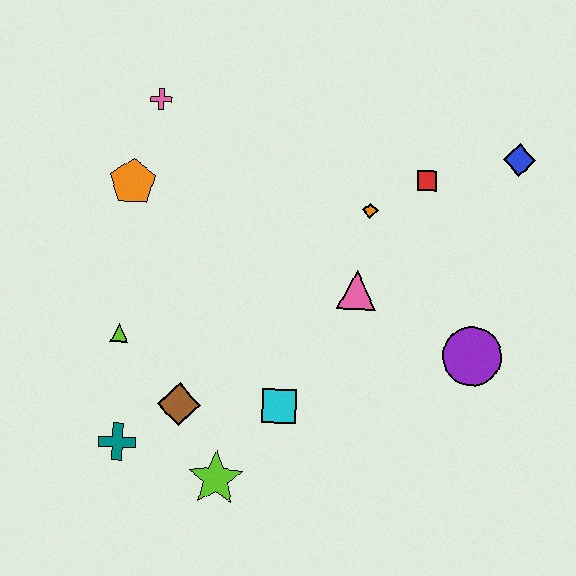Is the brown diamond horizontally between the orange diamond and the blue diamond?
No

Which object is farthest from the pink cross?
The purple circle is farthest from the pink cross.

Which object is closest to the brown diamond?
The teal cross is closest to the brown diamond.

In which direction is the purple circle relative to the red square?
The purple circle is below the red square.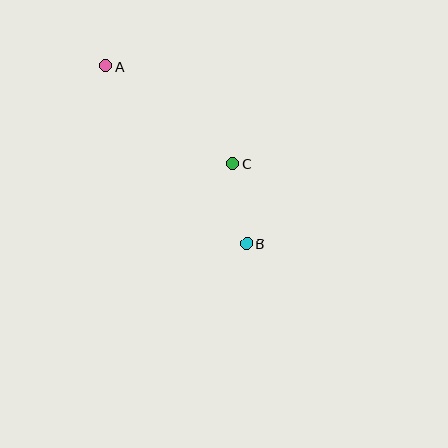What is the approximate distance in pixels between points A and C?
The distance between A and C is approximately 160 pixels.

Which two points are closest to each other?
Points B and C are closest to each other.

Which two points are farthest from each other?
Points A and B are farthest from each other.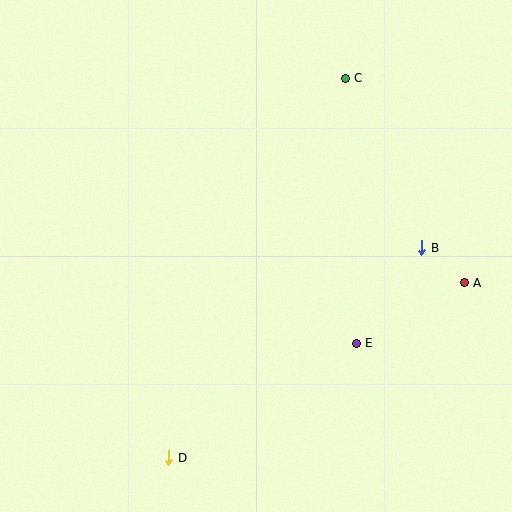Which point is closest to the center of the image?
Point E at (356, 343) is closest to the center.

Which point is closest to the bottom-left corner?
Point D is closest to the bottom-left corner.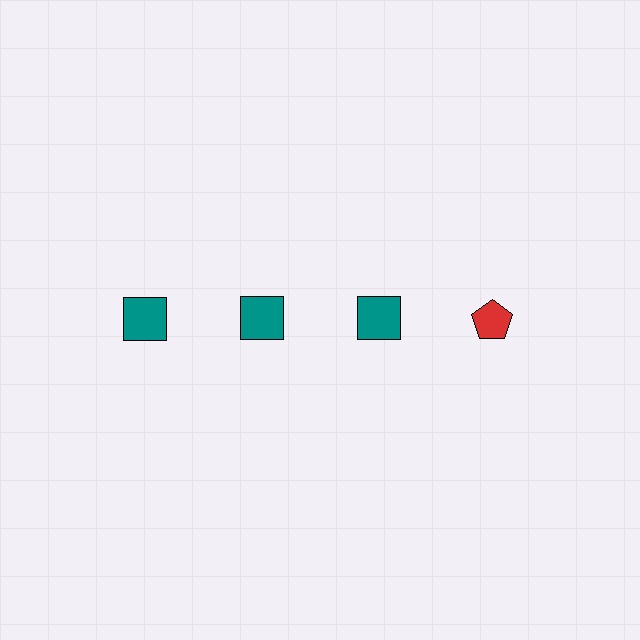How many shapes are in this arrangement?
There are 4 shapes arranged in a grid pattern.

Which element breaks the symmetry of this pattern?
The red pentagon in the top row, second from right column breaks the symmetry. All other shapes are teal squares.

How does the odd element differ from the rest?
It differs in both color (red instead of teal) and shape (pentagon instead of square).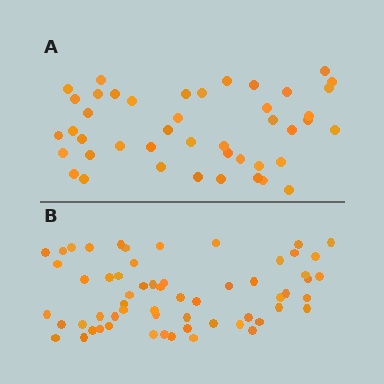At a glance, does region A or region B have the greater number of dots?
Region B (the bottom region) has more dots.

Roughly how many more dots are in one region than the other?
Region B has approximately 15 more dots than region A.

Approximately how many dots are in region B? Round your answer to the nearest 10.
About 60 dots.